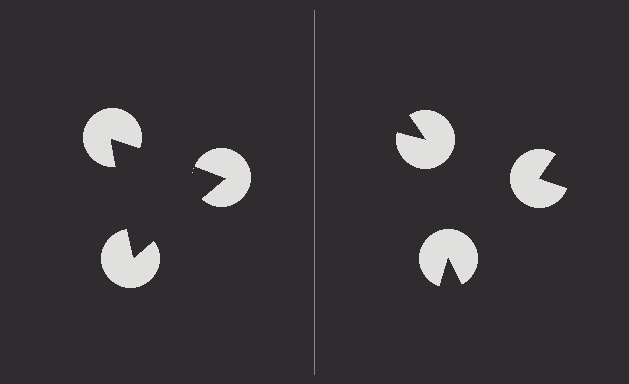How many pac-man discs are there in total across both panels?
6 — 3 on each side.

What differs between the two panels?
The pac-man discs are positioned identically on both sides; only the wedge orientations differ. On the left they align to a triangle; on the right they are misaligned.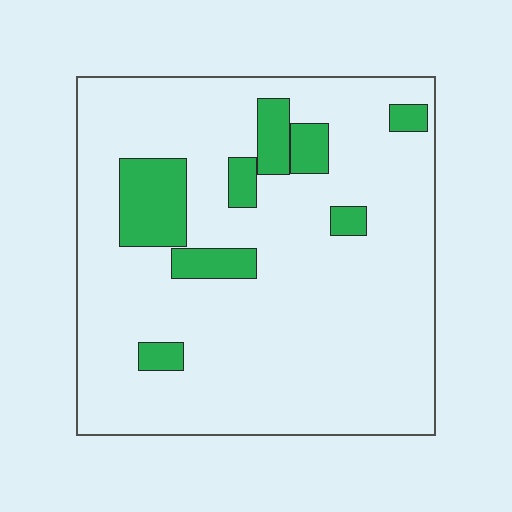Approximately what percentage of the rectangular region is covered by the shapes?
Approximately 15%.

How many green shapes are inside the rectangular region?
8.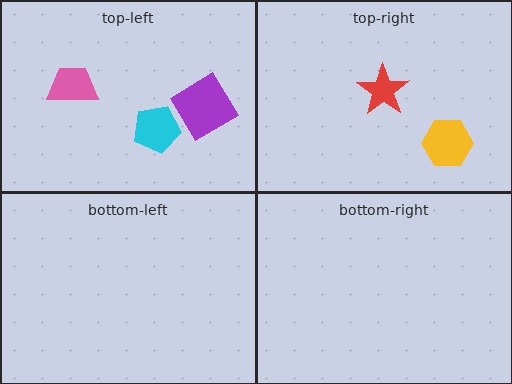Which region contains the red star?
The top-right region.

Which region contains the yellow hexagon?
The top-right region.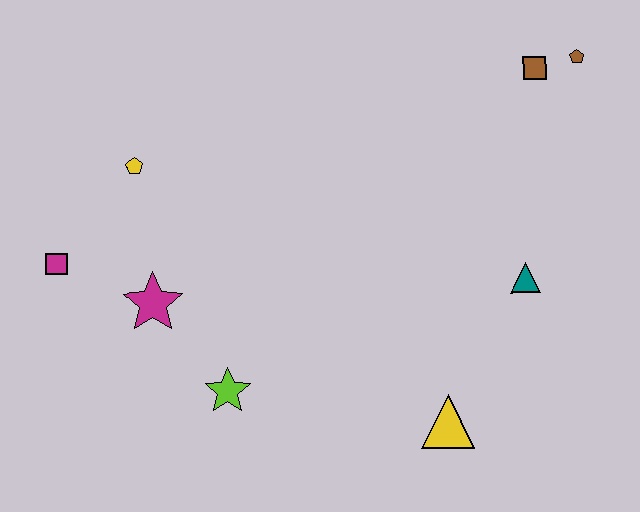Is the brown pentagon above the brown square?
Yes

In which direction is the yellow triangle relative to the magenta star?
The yellow triangle is to the right of the magenta star.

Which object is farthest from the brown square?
The magenta square is farthest from the brown square.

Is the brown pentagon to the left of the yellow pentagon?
No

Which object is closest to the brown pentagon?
The brown square is closest to the brown pentagon.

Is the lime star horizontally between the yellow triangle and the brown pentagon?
No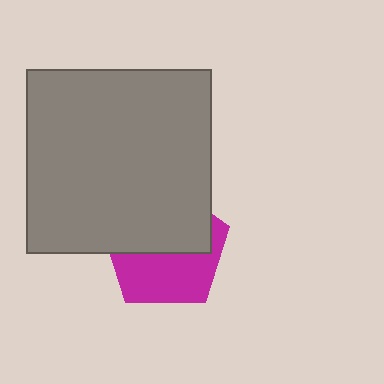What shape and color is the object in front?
The object in front is a gray square.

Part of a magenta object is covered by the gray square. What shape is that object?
It is a pentagon.